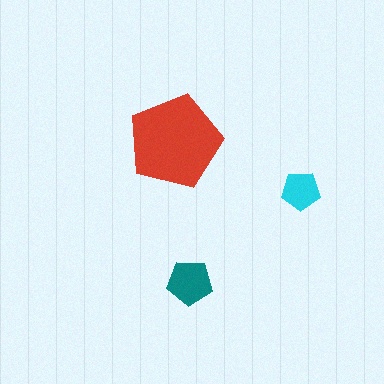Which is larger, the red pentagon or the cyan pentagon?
The red one.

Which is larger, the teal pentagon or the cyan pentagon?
The teal one.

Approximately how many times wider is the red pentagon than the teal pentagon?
About 2 times wider.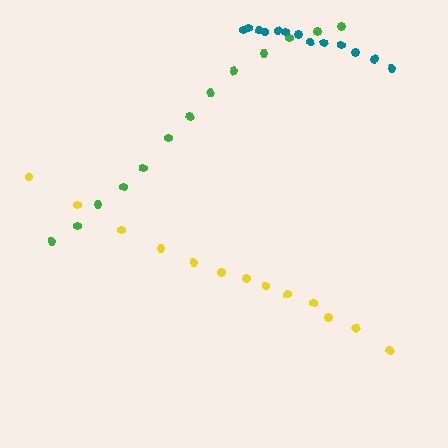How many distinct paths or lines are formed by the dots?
There are 3 distinct paths.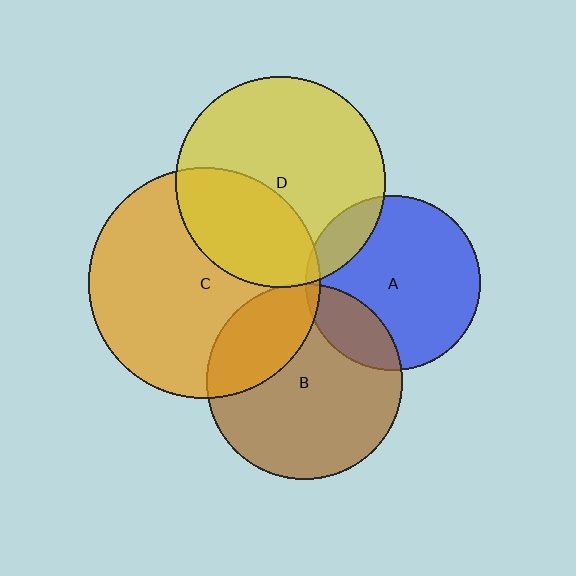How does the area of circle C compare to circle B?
Approximately 1.4 times.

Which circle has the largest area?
Circle C (orange).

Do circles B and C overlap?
Yes.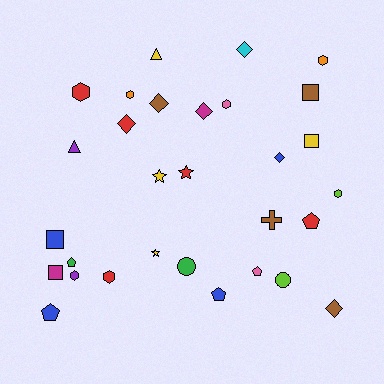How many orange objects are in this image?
There are 2 orange objects.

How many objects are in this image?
There are 30 objects.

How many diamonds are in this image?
There are 6 diamonds.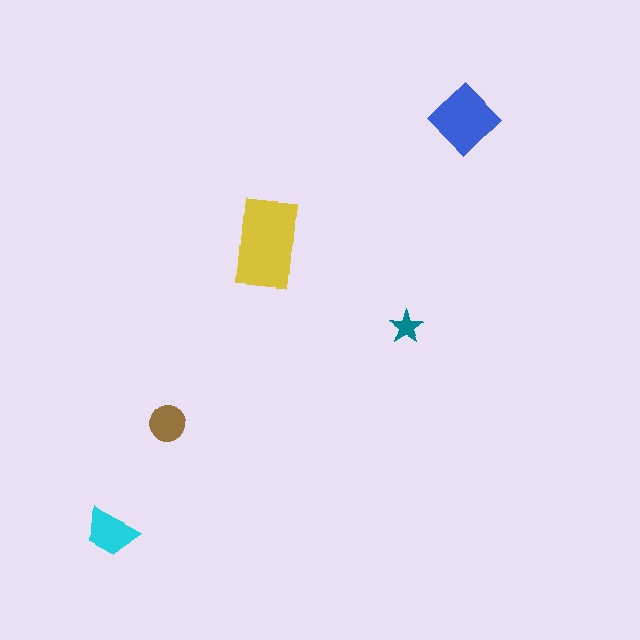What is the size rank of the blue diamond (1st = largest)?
2nd.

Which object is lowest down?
The cyan trapezoid is bottommost.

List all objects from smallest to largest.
The teal star, the brown circle, the cyan trapezoid, the blue diamond, the yellow rectangle.